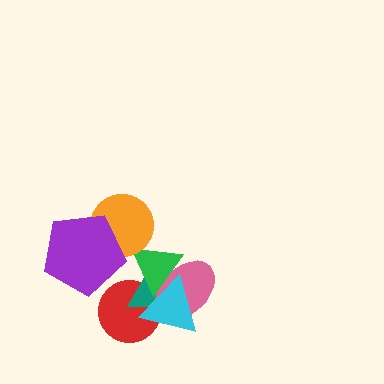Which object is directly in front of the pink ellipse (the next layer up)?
The green triangle is directly in front of the pink ellipse.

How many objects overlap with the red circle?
4 objects overlap with the red circle.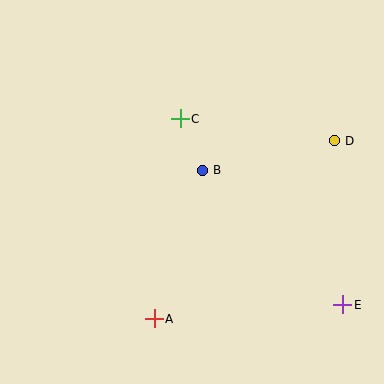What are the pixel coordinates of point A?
Point A is at (154, 319).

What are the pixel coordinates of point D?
Point D is at (334, 141).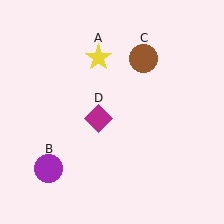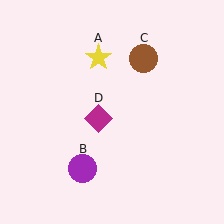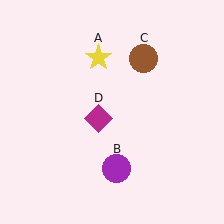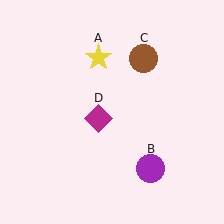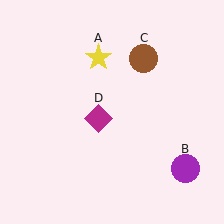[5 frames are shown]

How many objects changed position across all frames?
1 object changed position: purple circle (object B).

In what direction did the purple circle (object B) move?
The purple circle (object B) moved right.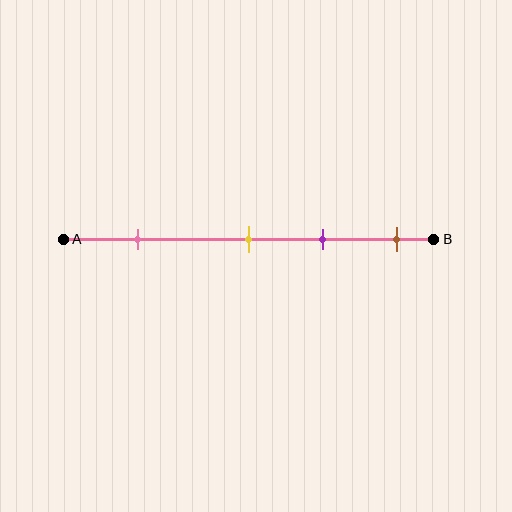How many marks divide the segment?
There are 4 marks dividing the segment.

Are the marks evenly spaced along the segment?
No, the marks are not evenly spaced.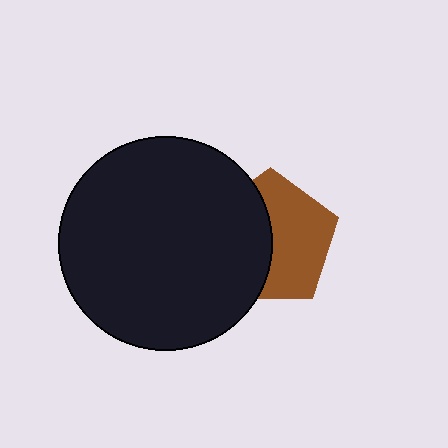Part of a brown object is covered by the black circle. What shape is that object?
It is a pentagon.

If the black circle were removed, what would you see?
You would see the complete brown pentagon.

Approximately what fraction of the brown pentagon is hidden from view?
Roughly 46% of the brown pentagon is hidden behind the black circle.